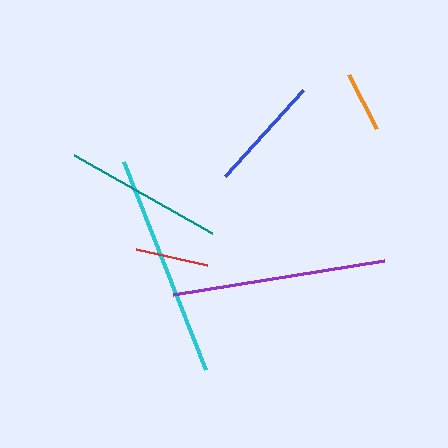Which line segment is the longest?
The cyan line is the longest at approximately 223 pixels.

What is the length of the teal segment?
The teal segment is approximately 158 pixels long.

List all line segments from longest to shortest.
From longest to shortest: cyan, purple, teal, blue, red, orange.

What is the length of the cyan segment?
The cyan segment is approximately 223 pixels long.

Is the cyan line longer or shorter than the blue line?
The cyan line is longer than the blue line.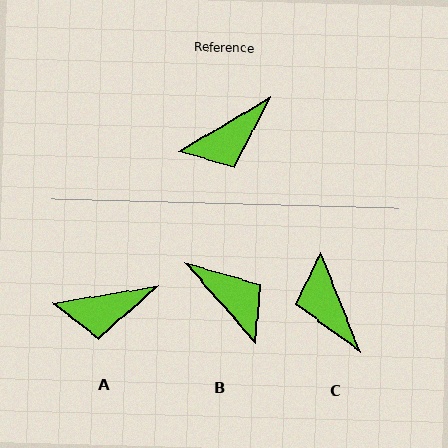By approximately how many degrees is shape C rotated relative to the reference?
Approximately 99 degrees clockwise.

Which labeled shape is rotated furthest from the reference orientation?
B, about 102 degrees away.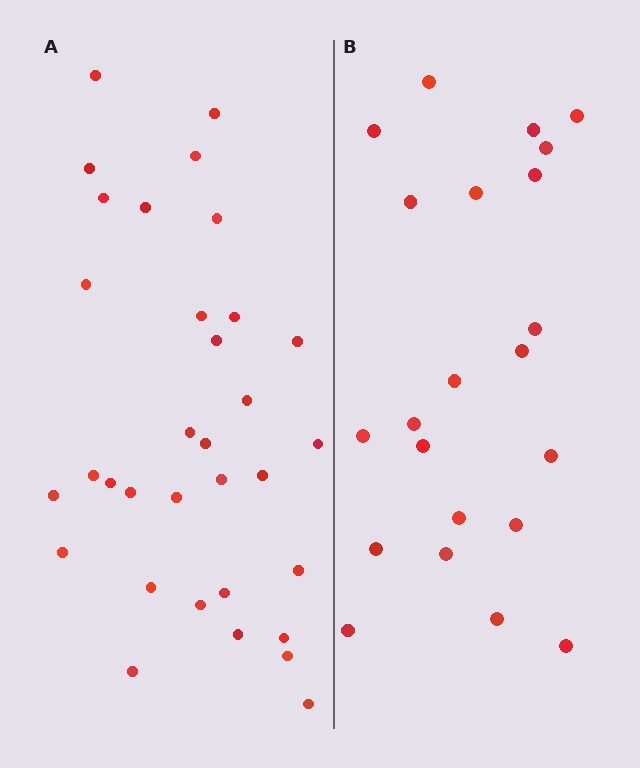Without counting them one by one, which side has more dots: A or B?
Region A (the left region) has more dots.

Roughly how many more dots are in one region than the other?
Region A has roughly 12 or so more dots than region B.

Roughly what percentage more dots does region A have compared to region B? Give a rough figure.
About 50% more.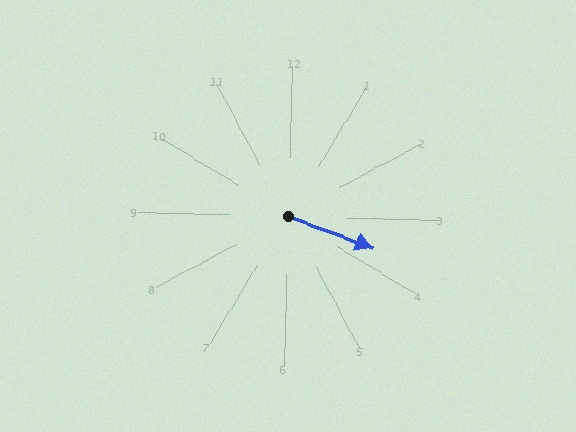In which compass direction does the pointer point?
East.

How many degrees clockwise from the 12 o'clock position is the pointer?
Approximately 109 degrees.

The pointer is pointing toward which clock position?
Roughly 4 o'clock.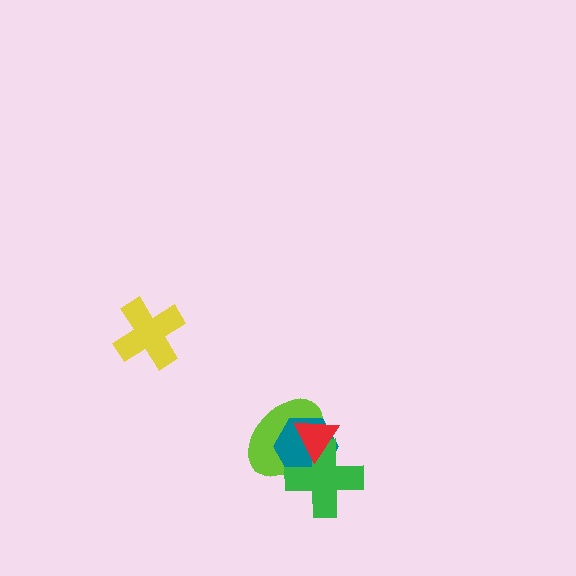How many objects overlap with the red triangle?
3 objects overlap with the red triangle.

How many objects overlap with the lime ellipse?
3 objects overlap with the lime ellipse.